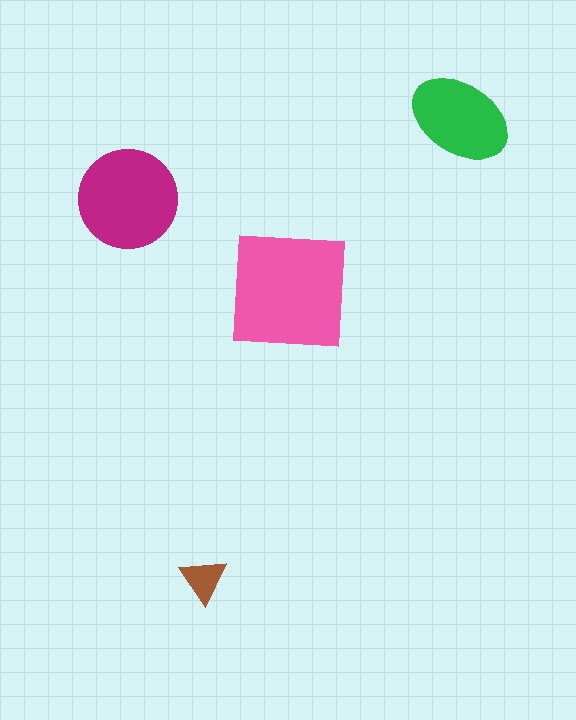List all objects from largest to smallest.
The pink square, the magenta circle, the green ellipse, the brown triangle.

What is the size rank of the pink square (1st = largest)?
1st.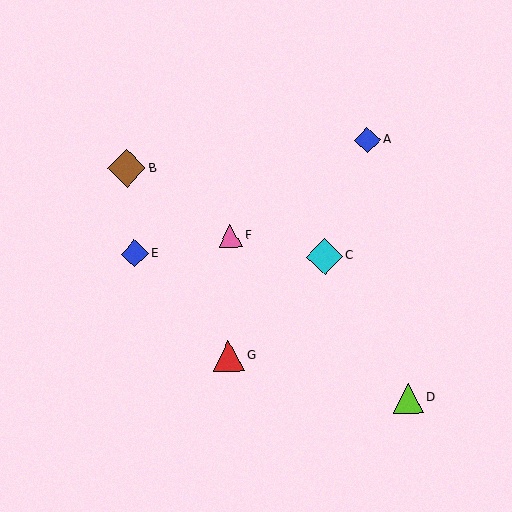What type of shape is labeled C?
Shape C is a cyan diamond.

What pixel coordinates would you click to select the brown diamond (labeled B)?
Click at (127, 168) to select the brown diamond B.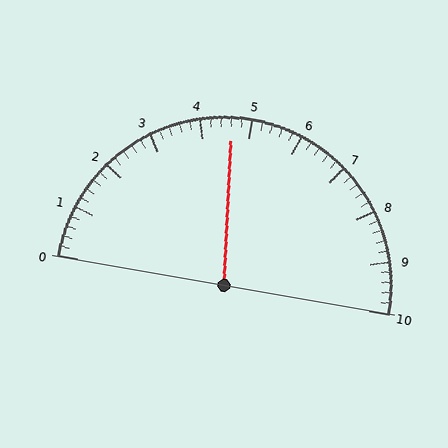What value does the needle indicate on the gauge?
The needle indicates approximately 4.6.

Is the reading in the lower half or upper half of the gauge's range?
The reading is in the lower half of the range (0 to 10).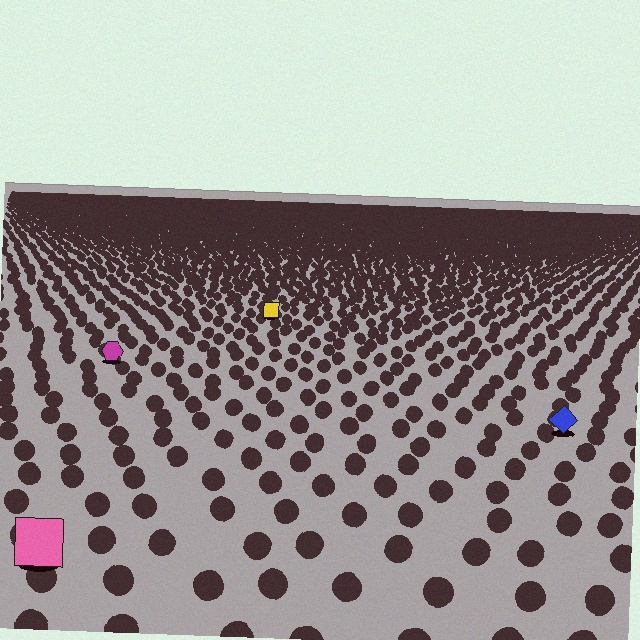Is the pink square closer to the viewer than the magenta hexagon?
Yes. The pink square is closer — you can tell from the texture gradient: the ground texture is coarser near it.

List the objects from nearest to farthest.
From nearest to farthest: the pink square, the blue diamond, the magenta hexagon, the yellow square.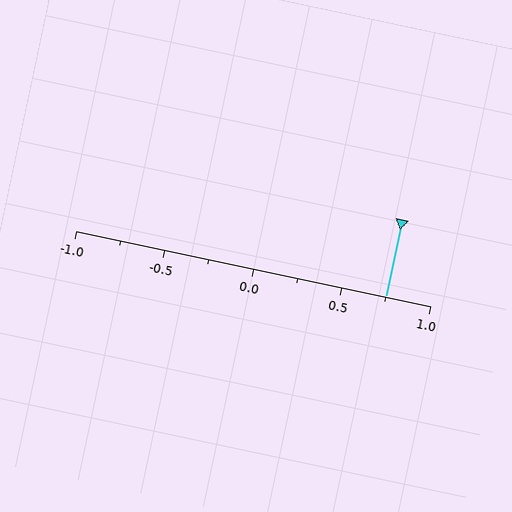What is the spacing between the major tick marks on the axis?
The major ticks are spaced 0.5 apart.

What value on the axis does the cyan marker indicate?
The marker indicates approximately 0.75.